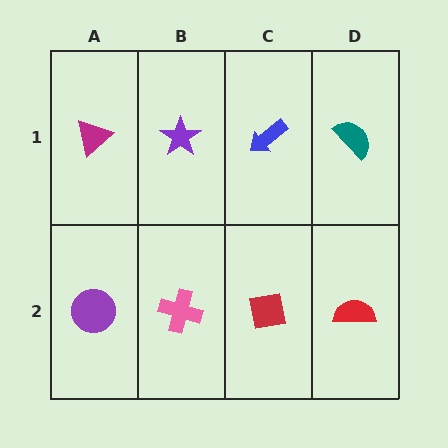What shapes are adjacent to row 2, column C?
A blue arrow (row 1, column C), a pink cross (row 2, column B), a red semicircle (row 2, column D).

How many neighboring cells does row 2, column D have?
2.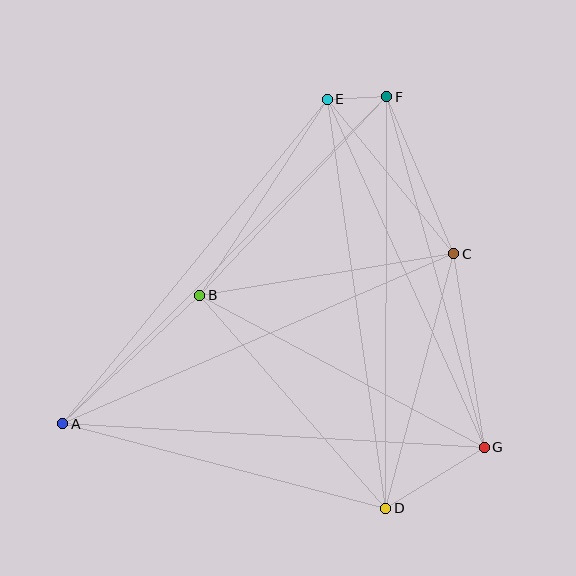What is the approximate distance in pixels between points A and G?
The distance between A and G is approximately 422 pixels.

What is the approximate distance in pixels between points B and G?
The distance between B and G is approximately 323 pixels.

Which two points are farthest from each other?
Points A and F are farthest from each other.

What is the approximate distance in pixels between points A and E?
The distance between A and E is approximately 418 pixels.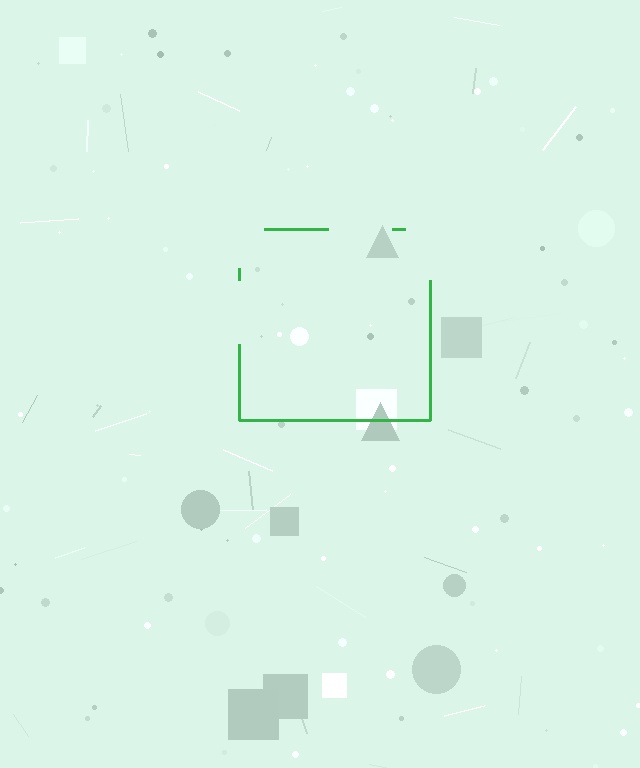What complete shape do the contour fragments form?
The contour fragments form a square.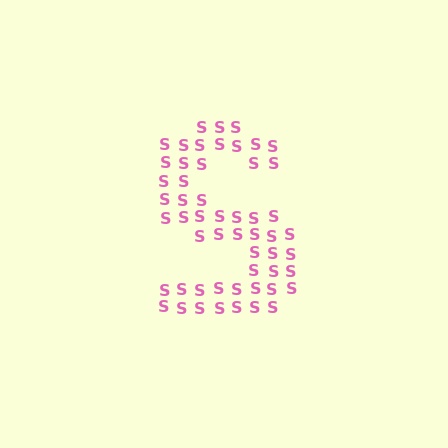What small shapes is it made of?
It is made of small letter S's.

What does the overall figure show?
The overall figure shows the letter S.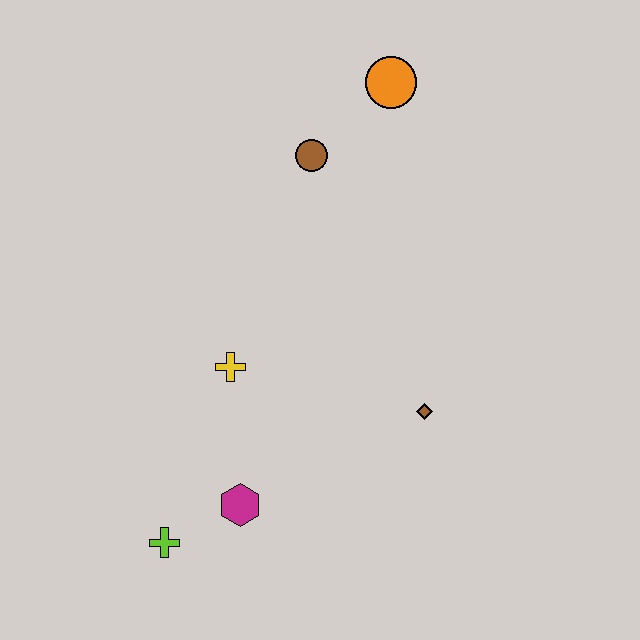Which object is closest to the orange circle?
The brown circle is closest to the orange circle.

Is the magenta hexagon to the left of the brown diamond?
Yes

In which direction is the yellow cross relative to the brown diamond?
The yellow cross is to the left of the brown diamond.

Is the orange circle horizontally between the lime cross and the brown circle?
No